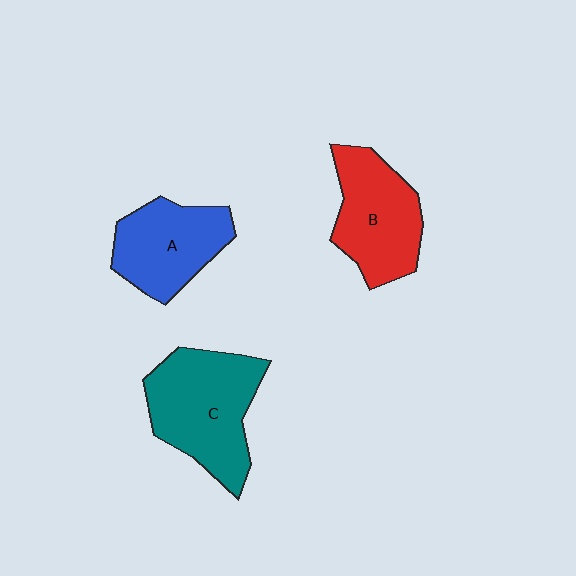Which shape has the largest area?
Shape C (teal).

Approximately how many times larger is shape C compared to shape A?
Approximately 1.3 times.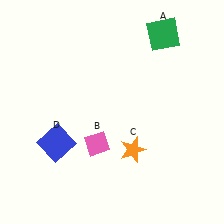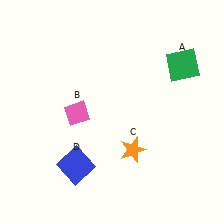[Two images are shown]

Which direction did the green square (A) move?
The green square (A) moved down.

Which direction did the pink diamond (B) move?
The pink diamond (B) moved up.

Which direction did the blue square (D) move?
The blue square (D) moved down.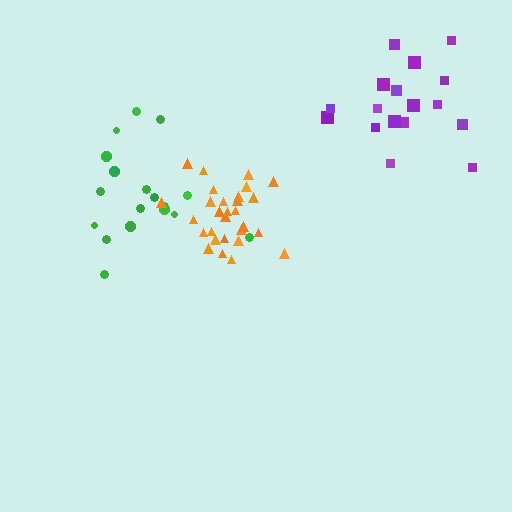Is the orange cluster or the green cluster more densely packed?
Orange.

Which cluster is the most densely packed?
Orange.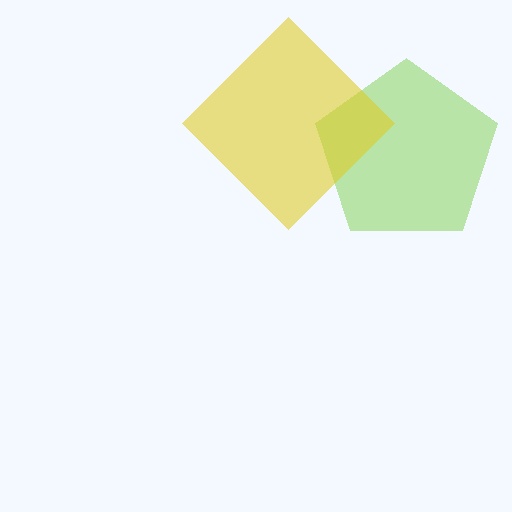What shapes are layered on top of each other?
The layered shapes are: a lime pentagon, a yellow diamond.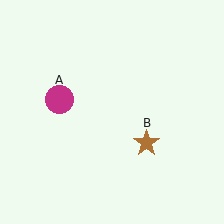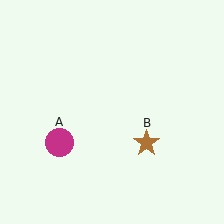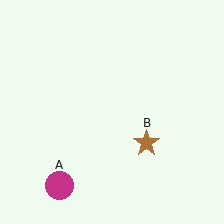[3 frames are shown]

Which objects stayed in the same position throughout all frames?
Brown star (object B) remained stationary.